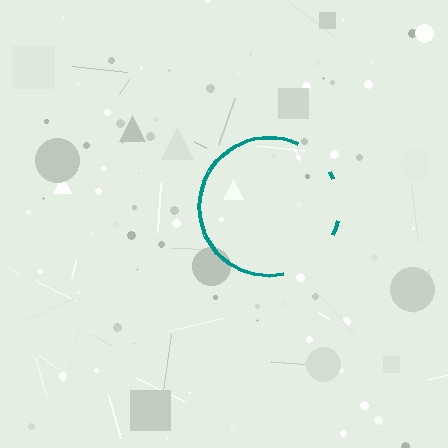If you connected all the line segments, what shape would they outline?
They would outline a circle.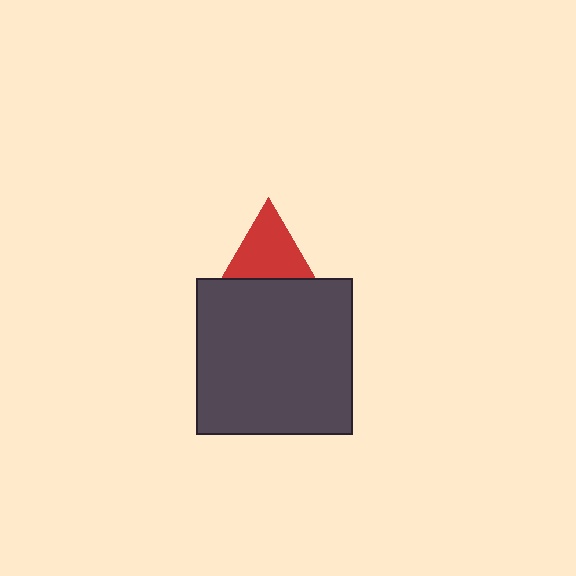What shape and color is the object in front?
The object in front is a dark gray square.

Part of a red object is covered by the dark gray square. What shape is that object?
It is a triangle.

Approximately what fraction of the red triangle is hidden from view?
Roughly 54% of the red triangle is hidden behind the dark gray square.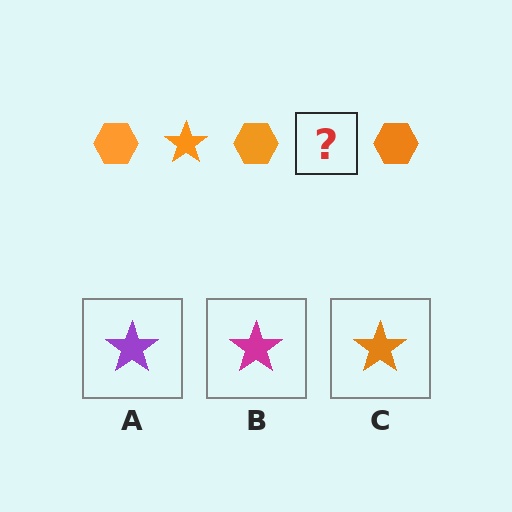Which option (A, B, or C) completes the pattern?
C.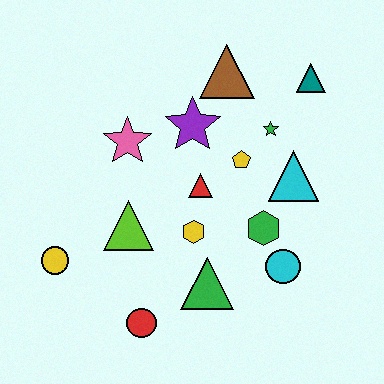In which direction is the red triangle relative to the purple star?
The red triangle is below the purple star.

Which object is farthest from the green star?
The yellow circle is farthest from the green star.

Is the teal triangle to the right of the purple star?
Yes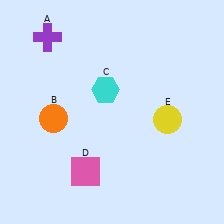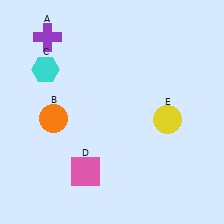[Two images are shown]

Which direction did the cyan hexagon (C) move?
The cyan hexagon (C) moved left.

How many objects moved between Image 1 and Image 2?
1 object moved between the two images.